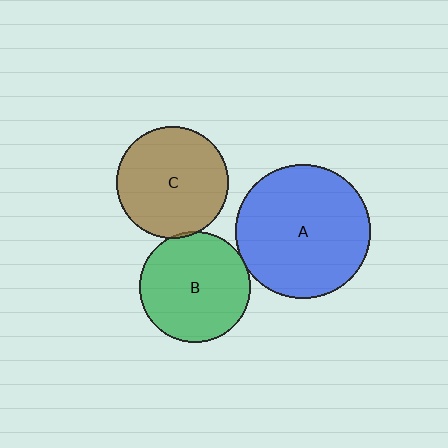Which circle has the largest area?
Circle A (blue).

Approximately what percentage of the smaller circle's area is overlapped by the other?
Approximately 5%.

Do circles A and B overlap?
Yes.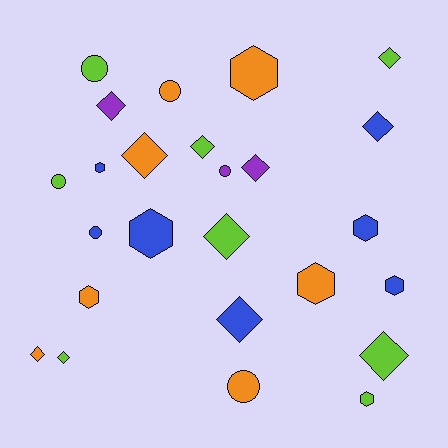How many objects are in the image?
There are 25 objects.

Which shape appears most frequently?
Diamond, with 11 objects.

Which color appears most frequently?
Lime, with 8 objects.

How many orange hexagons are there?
There are 3 orange hexagons.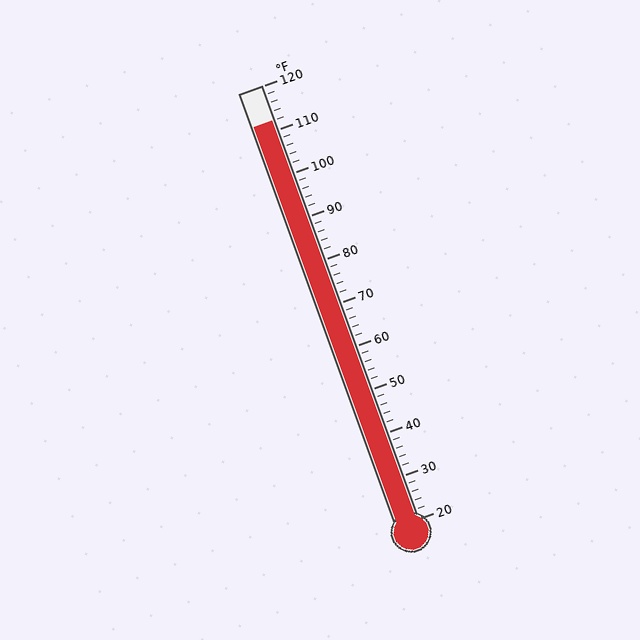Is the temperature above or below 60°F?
The temperature is above 60°F.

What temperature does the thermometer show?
The thermometer shows approximately 112°F.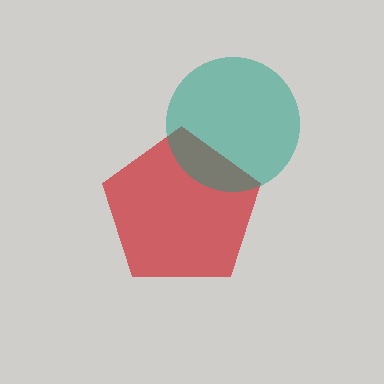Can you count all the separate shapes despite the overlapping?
Yes, there are 2 separate shapes.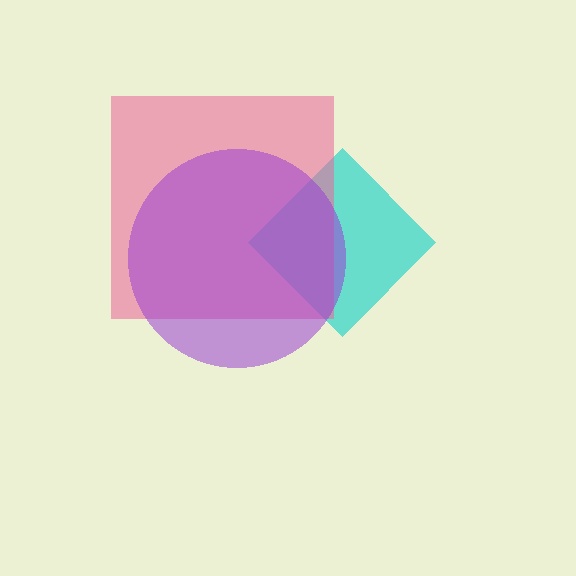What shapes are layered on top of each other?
The layered shapes are: a cyan diamond, a pink square, a purple circle.